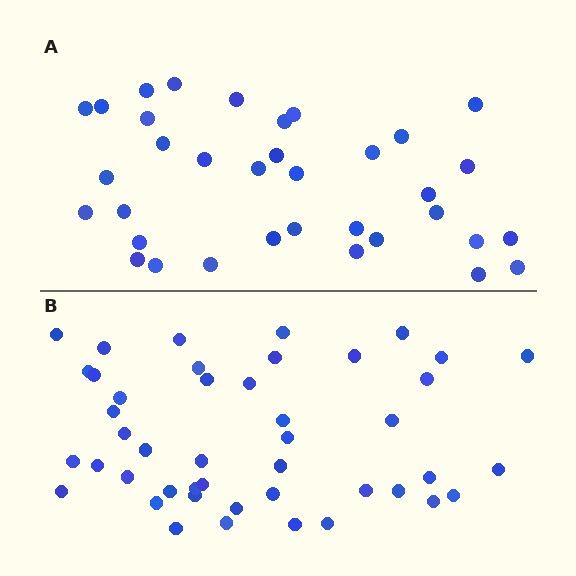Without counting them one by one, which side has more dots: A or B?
Region B (the bottom region) has more dots.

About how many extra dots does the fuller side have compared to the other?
Region B has roughly 10 or so more dots than region A.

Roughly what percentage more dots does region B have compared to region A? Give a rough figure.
About 30% more.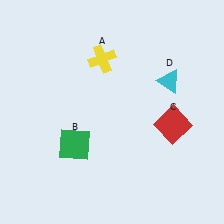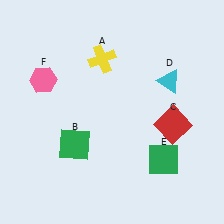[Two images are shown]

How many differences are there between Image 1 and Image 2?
There are 2 differences between the two images.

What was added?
A green square (E), a pink hexagon (F) were added in Image 2.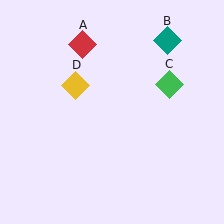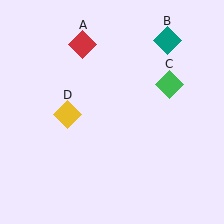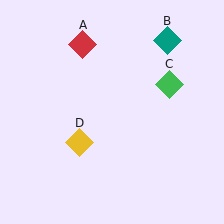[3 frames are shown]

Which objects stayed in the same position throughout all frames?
Red diamond (object A) and teal diamond (object B) and green diamond (object C) remained stationary.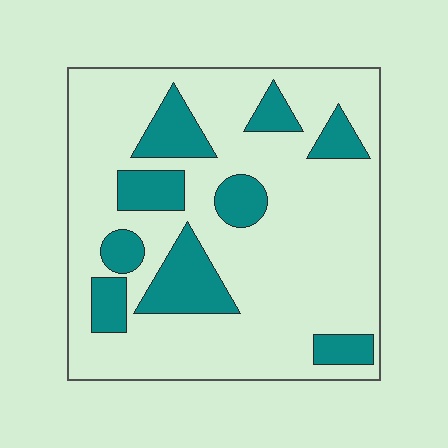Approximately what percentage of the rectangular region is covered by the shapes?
Approximately 25%.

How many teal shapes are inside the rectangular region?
9.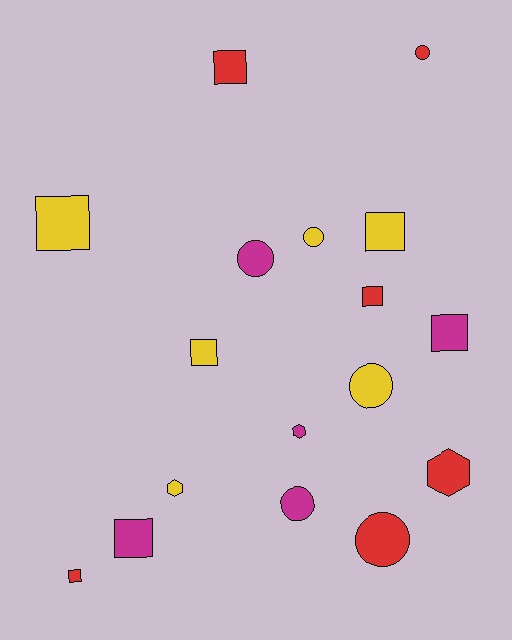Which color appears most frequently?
Red, with 6 objects.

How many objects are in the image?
There are 17 objects.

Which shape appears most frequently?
Square, with 8 objects.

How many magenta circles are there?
There are 2 magenta circles.